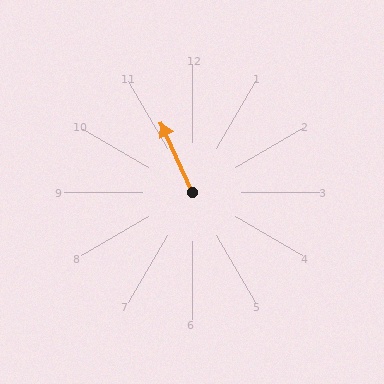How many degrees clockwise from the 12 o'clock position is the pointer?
Approximately 336 degrees.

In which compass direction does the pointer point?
Northwest.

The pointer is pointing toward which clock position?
Roughly 11 o'clock.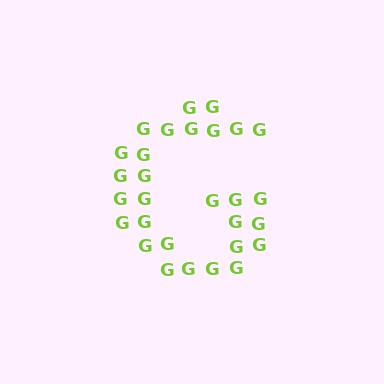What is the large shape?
The large shape is the letter G.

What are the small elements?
The small elements are letter G's.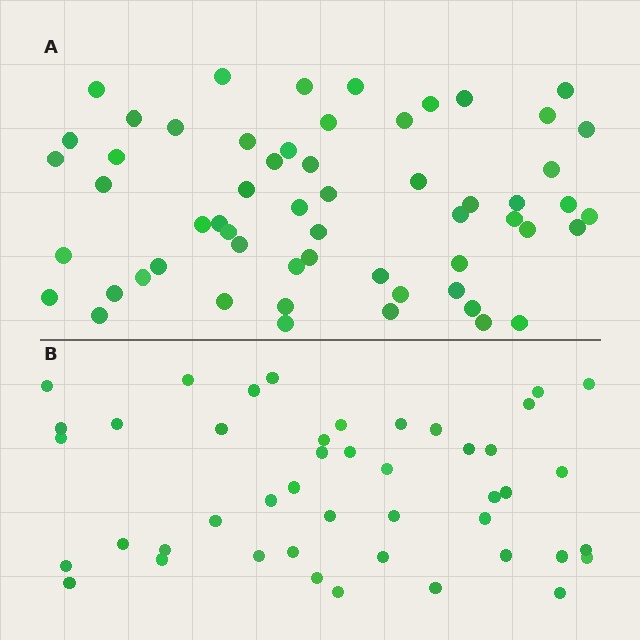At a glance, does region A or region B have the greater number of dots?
Region A (the top region) has more dots.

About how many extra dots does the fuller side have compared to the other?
Region A has approximately 15 more dots than region B.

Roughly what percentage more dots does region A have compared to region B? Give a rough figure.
About 30% more.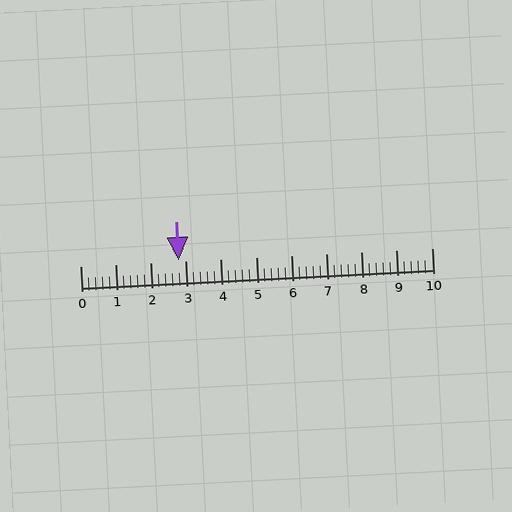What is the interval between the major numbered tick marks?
The major tick marks are spaced 1 units apart.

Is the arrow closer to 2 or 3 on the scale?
The arrow is closer to 3.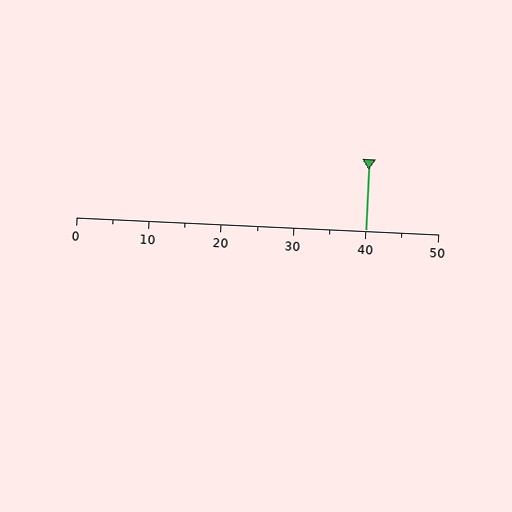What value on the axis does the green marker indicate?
The marker indicates approximately 40.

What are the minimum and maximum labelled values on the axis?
The axis runs from 0 to 50.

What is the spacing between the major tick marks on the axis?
The major ticks are spaced 10 apart.